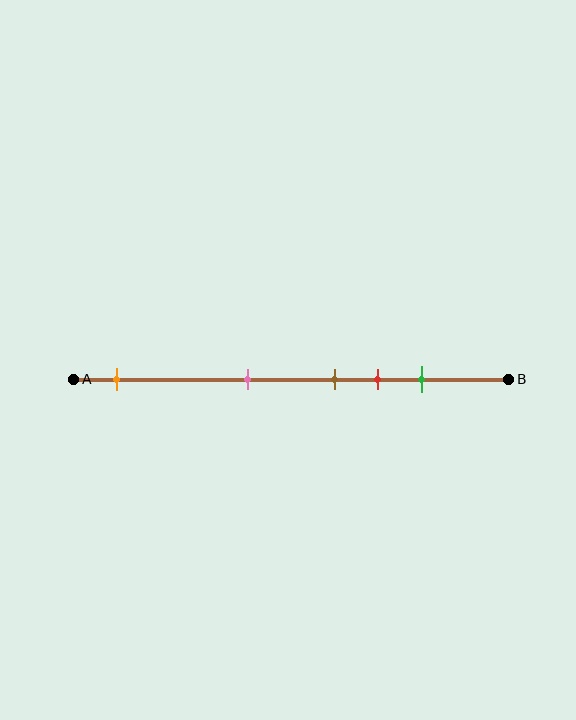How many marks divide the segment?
There are 5 marks dividing the segment.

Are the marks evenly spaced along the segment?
No, the marks are not evenly spaced.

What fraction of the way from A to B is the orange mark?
The orange mark is approximately 10% (0.1) of the way from A to B.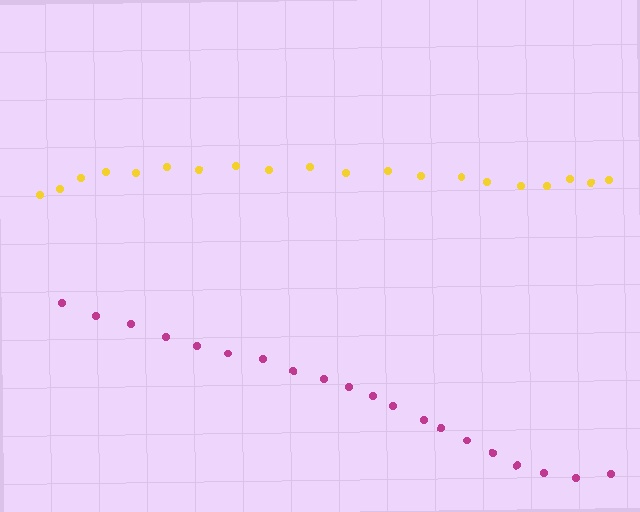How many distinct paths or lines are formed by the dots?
There are 2 distinct paths.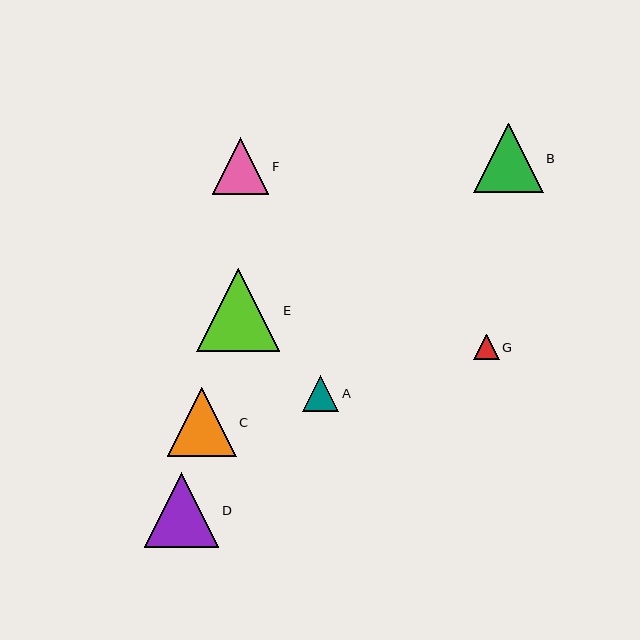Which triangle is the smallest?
Triangle G is the smallest with a size of approximately 26 pixels.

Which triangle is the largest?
Triangle E is the largest with a size of approximately 83 pixels.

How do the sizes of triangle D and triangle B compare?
Triangle D and triangle B are approximately the same size.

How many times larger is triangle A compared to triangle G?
Triangle A is approximately 1.4 times the size of triangle G.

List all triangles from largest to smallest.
From largest to smallest: E, D, B, C, F, A, G.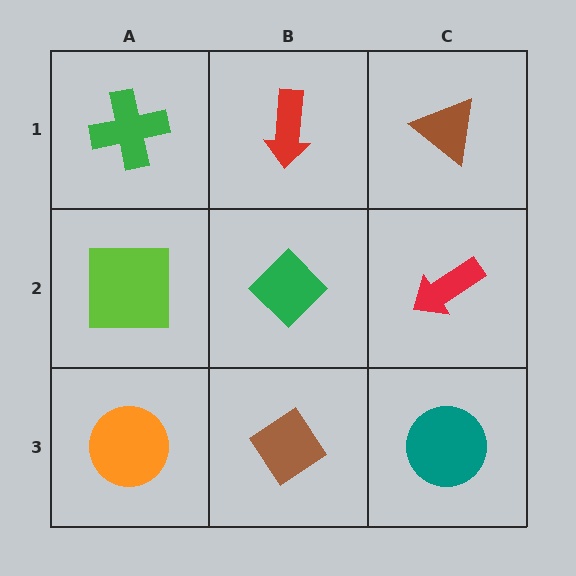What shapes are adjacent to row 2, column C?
A brown triangle (row 1, column C), a teal circle (row 3, column C), a green diamond (row 2, column B).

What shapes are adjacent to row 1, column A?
A lime square (row 2, column A), a red arrow (row 1, column B).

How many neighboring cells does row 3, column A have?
2.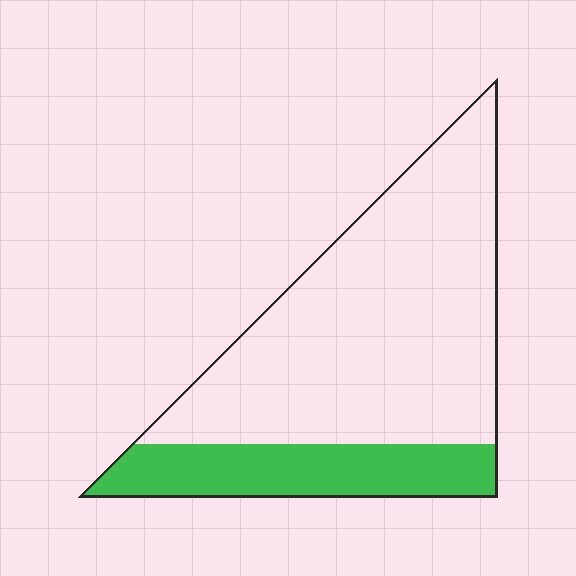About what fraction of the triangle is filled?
About one quarter (1/4).